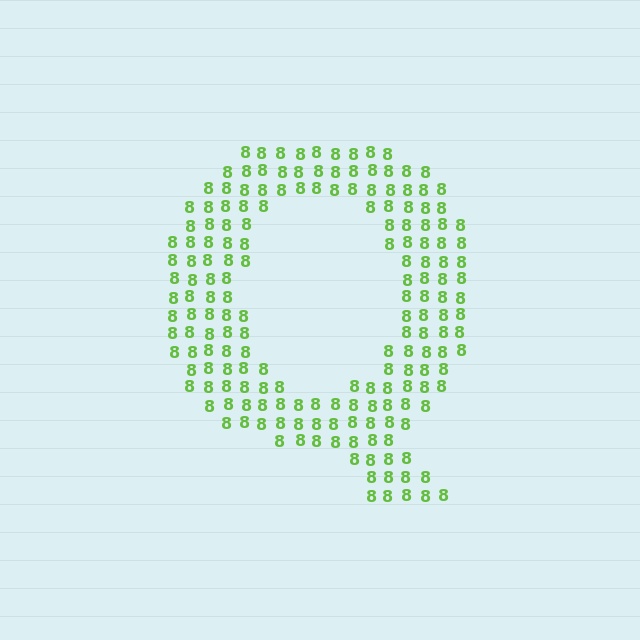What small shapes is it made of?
It is made of small digit 8's.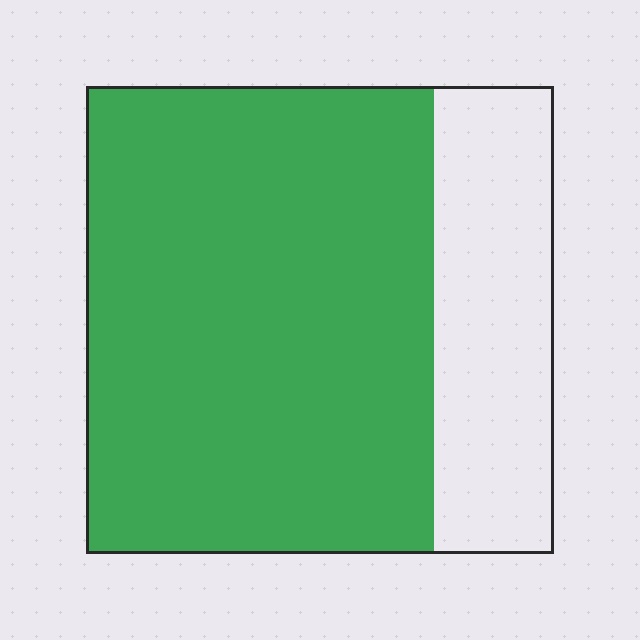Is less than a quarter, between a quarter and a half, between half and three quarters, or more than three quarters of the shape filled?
Between half and three quarters.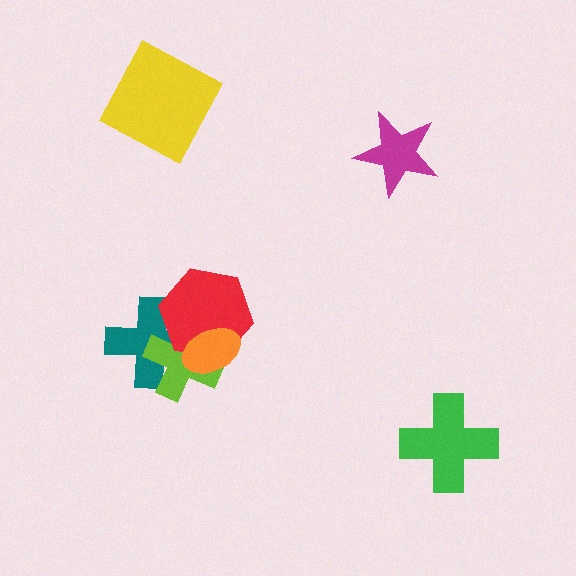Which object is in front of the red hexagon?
The orange ellipse is in front of the red hexagon.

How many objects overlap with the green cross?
0 objects overlap with the green cross.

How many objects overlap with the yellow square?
0 objects overlap with the yellow square.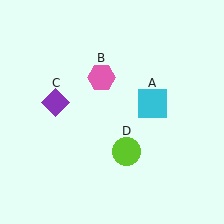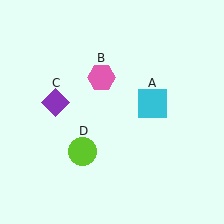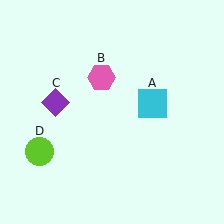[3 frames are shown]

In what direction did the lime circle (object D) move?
The lime circle (object D) moved left.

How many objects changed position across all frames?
1 object changed position: lime circle (object D).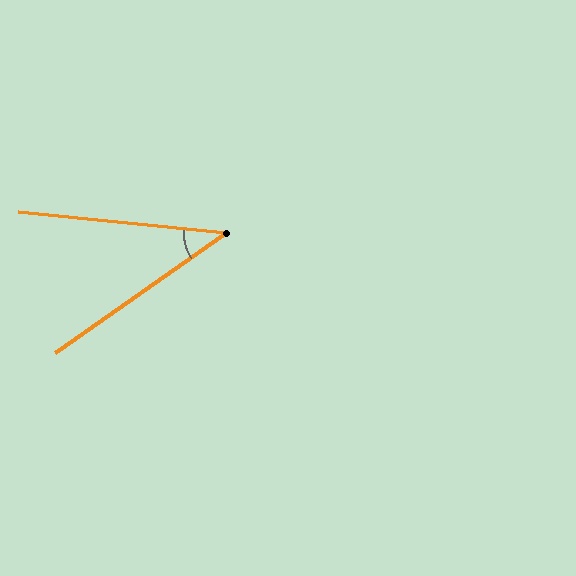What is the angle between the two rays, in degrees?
Approximately 41 degrees.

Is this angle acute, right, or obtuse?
It is acute.